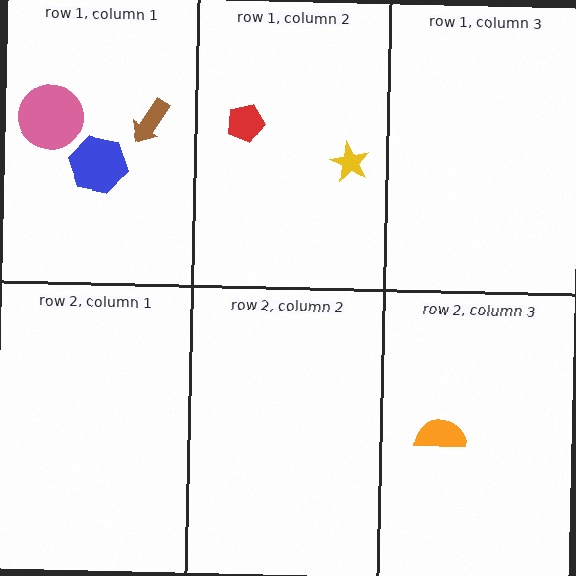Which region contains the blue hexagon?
The row 1, column 1 region.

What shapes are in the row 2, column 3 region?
The orange semicircle.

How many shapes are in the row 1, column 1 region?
3.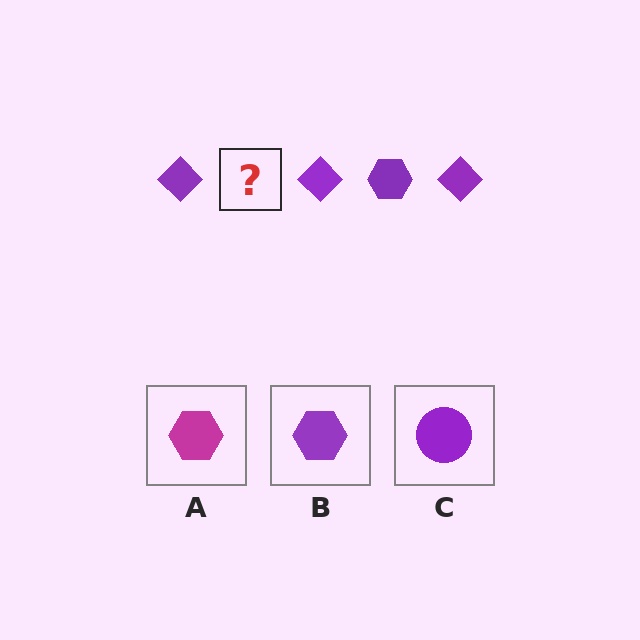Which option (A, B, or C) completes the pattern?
B.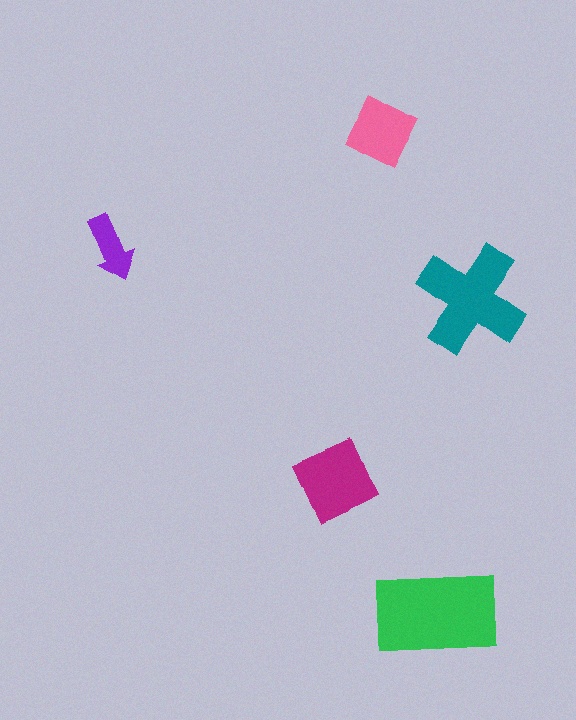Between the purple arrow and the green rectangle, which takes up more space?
The green rectangle.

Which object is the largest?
The green rectangle.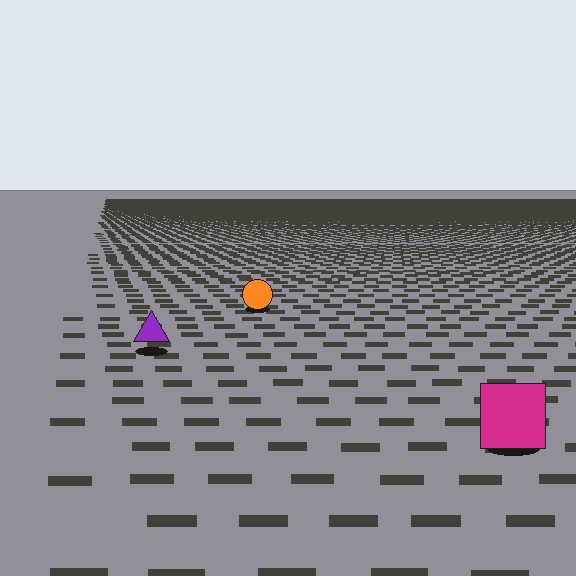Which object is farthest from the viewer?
The orange circle is farthest from the viewer. It appears smaller and the ground texture around it is denser.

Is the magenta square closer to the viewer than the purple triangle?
Yes. The magenta square is closer — you can tell from the texture gradient: the ground texture is coarser near it.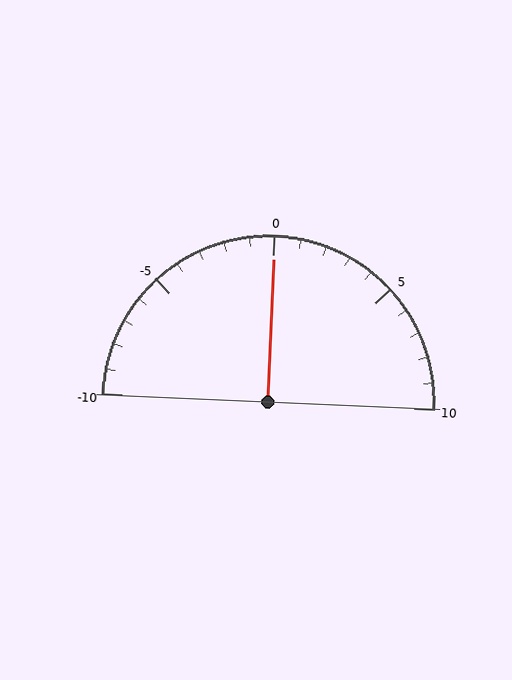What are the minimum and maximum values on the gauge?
The gauge ranges from -10 to 10.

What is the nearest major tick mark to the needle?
The nearest major tick mark is 0.